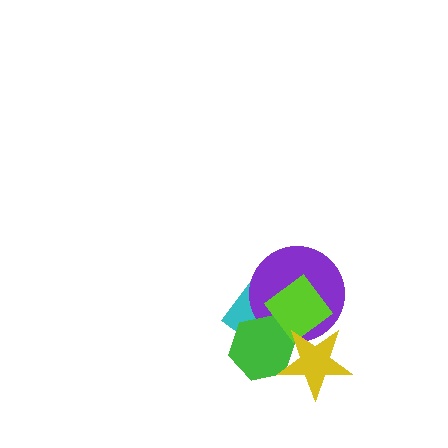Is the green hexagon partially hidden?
Yes, it is partially covered by another shape.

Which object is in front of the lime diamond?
The yellow star is in front of the lime diamond.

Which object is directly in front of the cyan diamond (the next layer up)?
The purple circle is directly in front of the cyan diamond.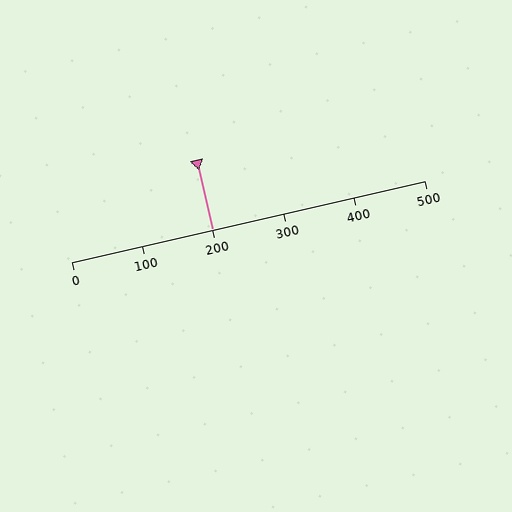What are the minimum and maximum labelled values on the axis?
The axis runs from 0 to 500.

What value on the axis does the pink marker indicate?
The marker indicates approximately 200.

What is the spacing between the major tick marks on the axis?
The major ticks are spaced 100 apart.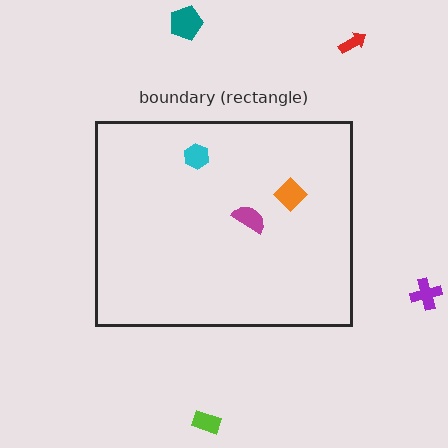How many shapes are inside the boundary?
3 inside, 4 outside.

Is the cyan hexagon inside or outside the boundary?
Inside.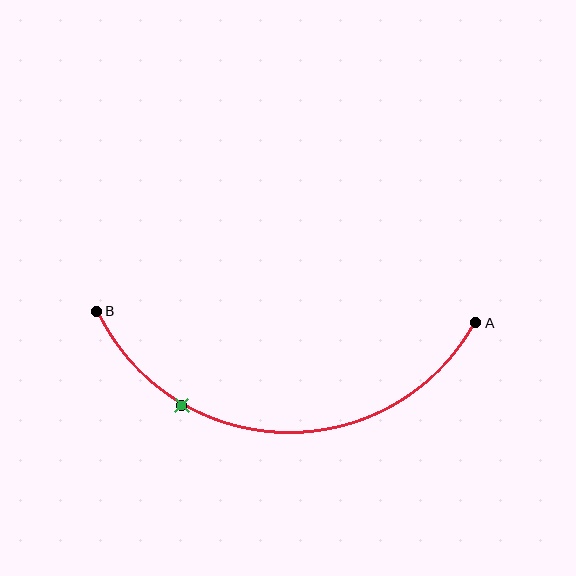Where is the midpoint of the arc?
The arc midpoint is the point on the curve farthest from the straight line joining A and B. It sits below that line.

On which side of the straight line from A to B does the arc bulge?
The arc bulges below the straight line connecting A and B.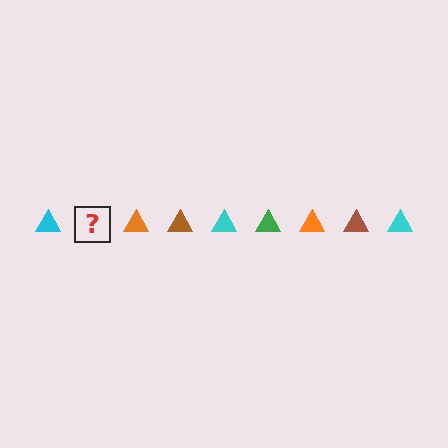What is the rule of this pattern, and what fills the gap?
The rule is that the pattern cycles through cyan, green, orange, brown triangles. The gap should be filled with a green triangle.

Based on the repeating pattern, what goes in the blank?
The blank should be a green triangle.